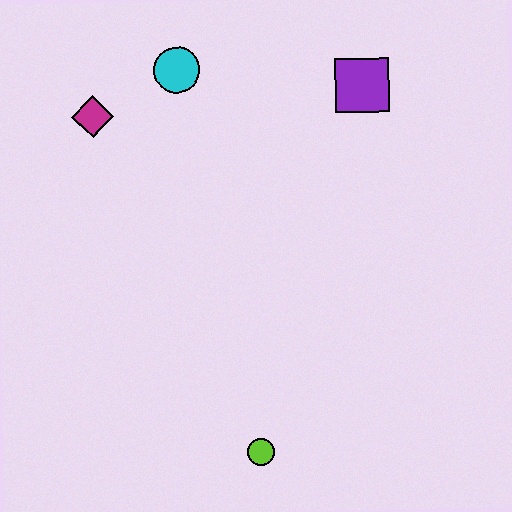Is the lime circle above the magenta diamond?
No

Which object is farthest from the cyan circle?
The lime circle is farthest from the cyan circle.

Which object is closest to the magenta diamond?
The cyan circle is closest to the magenta diamond.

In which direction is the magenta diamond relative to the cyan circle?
The magenta diamond is to the left of the cyan circle.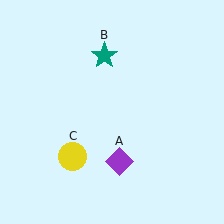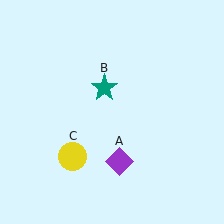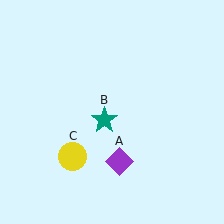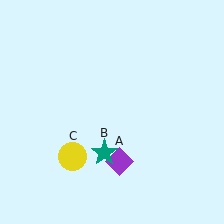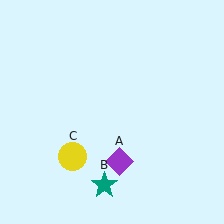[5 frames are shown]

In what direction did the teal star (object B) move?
The teal star (object B) moved down.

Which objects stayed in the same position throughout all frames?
Purple diamond (object A) and yellow circle (object C) remained stationary.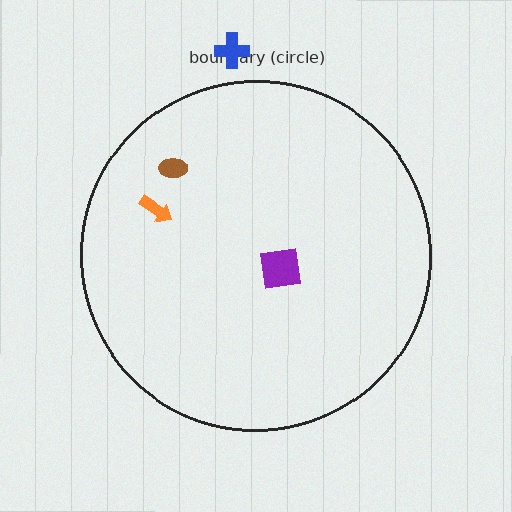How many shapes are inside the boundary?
3 inside, 1 outside.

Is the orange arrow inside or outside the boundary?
Inside.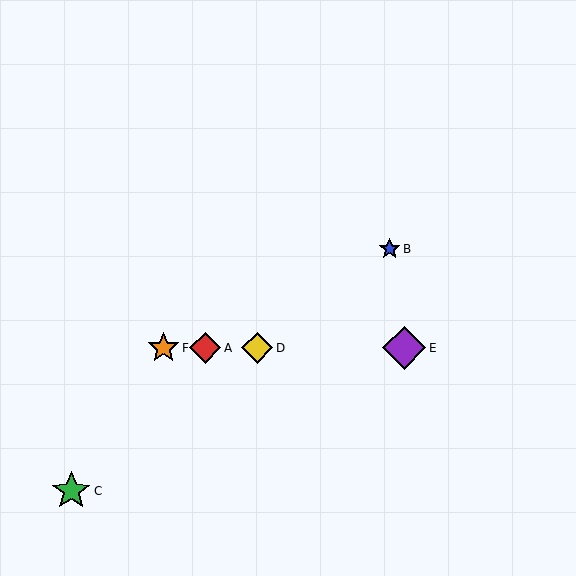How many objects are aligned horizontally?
4 objects (A, D, E, F) are aligned horizontally.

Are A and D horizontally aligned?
Yes, both are at y≈348.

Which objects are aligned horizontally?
Objects A, D, E, F are aligned horizontally.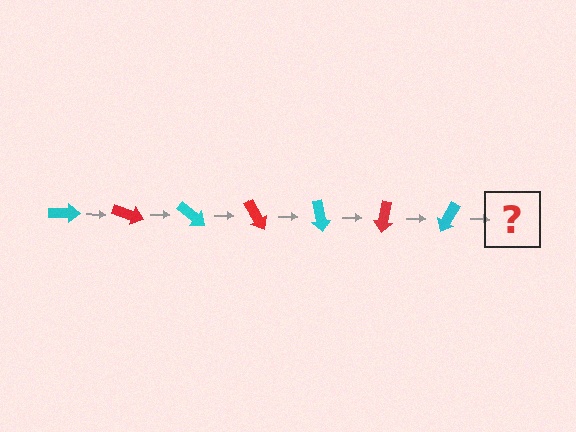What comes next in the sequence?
The next element should be a red arrow, rotated 140 degrees from the start.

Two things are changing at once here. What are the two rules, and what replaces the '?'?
The two rules are that it rotates 20 degrees each step and the color cycles through cyan and red. The '?' should be a red arrow, rotated 140 degrees from the start.